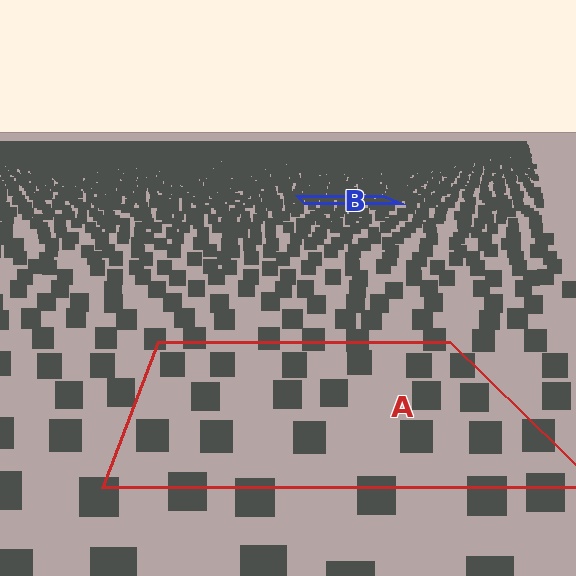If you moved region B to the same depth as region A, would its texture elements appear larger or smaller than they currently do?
They would appear larger. At a closer depth, the same texture elements are projected at a bigger on-screen size.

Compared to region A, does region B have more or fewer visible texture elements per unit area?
Region B has more texture elements per unit area — they are packed more densely because it is farther away.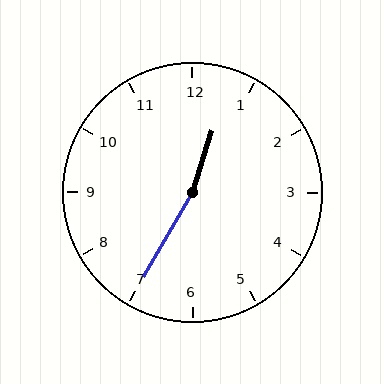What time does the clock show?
12:35.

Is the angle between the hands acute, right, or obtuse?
It is obtuse.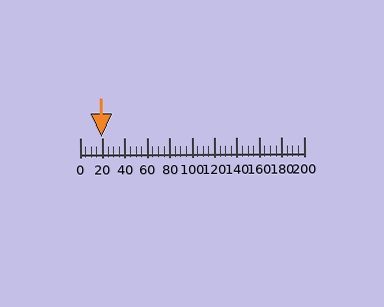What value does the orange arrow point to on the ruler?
The orange arrow points to approximately 19.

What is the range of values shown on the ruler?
The ruler shows values from 0 to 200.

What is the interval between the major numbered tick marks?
The major tick marks are spaced 20 units apart.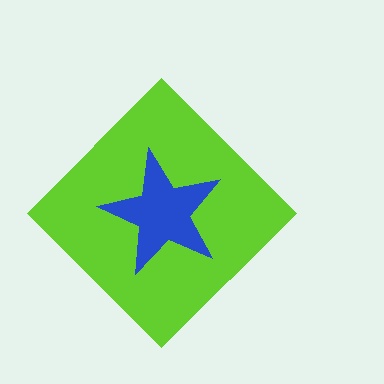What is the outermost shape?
The lime diamond.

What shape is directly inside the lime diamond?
The blue star.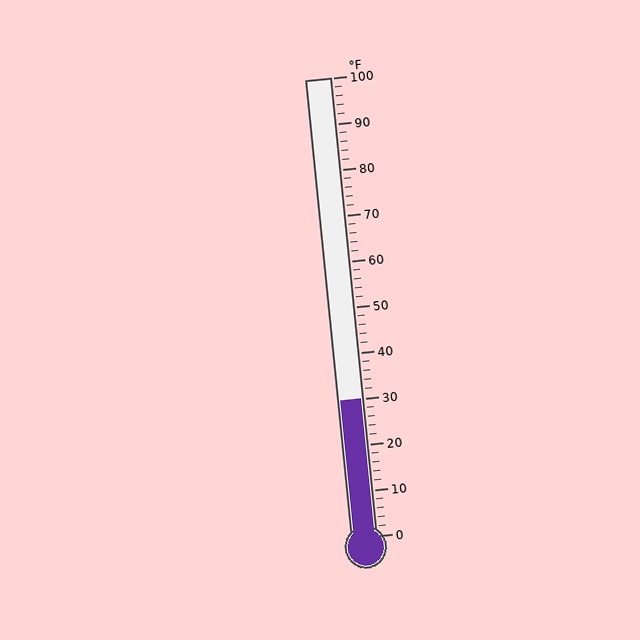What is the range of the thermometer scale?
The thermometer scale ranges from 0°F to 100°F.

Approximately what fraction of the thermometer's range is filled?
The thermometer is filled to approximately 30% of its range.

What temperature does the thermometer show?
The thermometer shows approximately 30°F.